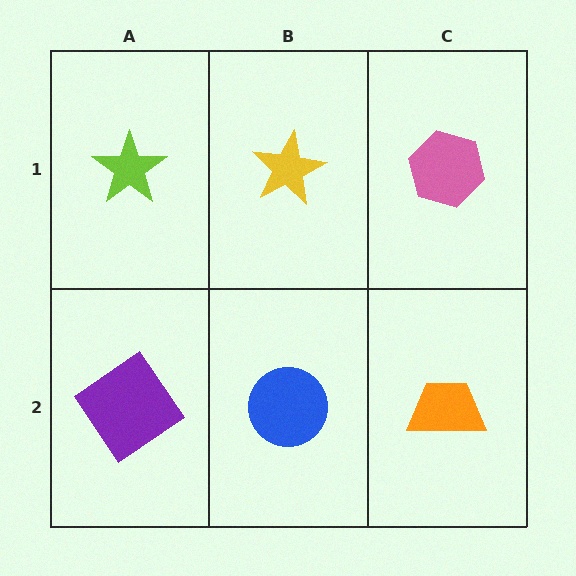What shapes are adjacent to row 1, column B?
A blue circle (row 2, column B), a lime star (row 1, column A), a pink hexagon (row 1, column C).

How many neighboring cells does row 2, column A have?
2.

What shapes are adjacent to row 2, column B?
A yellow star (row 1, column B), a purple diamond (row 2, column A), an orange trapezoid (row 2, column C).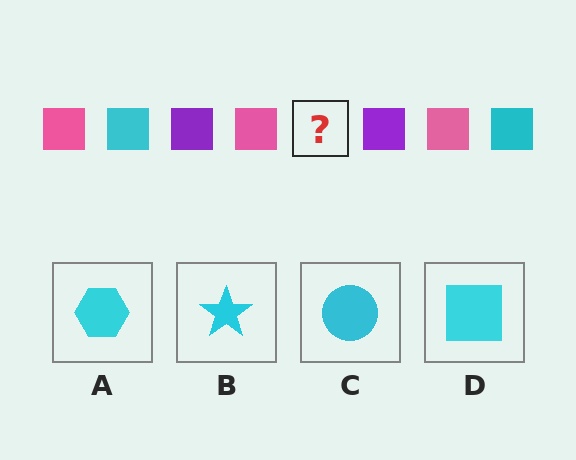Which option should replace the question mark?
Option D.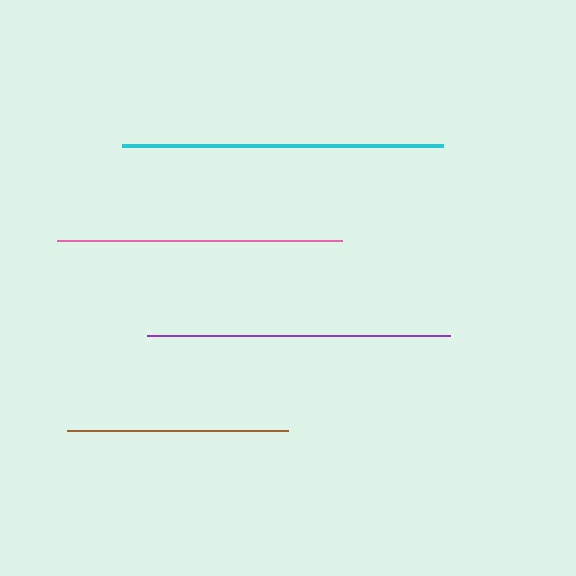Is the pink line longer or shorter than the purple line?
The purple line is longer than the pink line.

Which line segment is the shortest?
The brown line is the shortest at approximately 221 pixels.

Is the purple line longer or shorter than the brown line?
The purple line is longer than the brown line.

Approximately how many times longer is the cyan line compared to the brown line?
The cyan line is approximately 1.5 times the length of the brown line.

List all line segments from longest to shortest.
From longest to shortest: cyan, purple, pink, brown.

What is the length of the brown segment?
The brown segment is approximately 221 pixels long.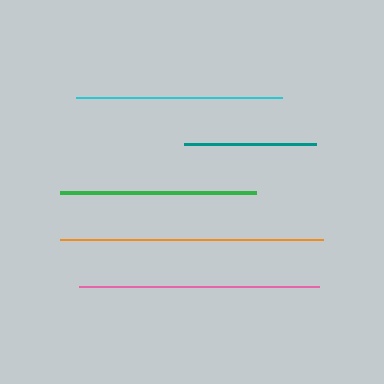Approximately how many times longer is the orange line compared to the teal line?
The orange line is approximately 2.0 times the length of the teal line.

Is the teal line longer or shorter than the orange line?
The orange line is longer than the teal line.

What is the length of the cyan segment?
The cyan segment is approximately 205 pixels long.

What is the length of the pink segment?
The pink segment is approximately 240 pixels long.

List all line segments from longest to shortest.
From longest to shortest: orange, pink, cyan, green, teal.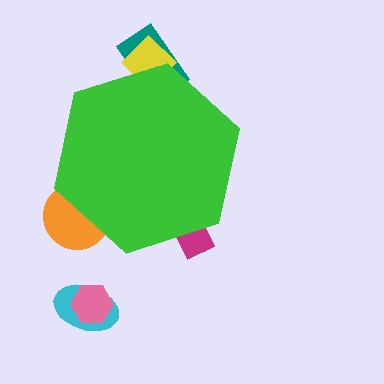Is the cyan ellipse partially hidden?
No, the cyan ellipse is fully visible.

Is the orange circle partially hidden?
Yes, the orange circle is partially hidden behind the green hexagon.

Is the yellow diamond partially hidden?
Yes, the yellow diamond is partially hidden behind the green hexagon.